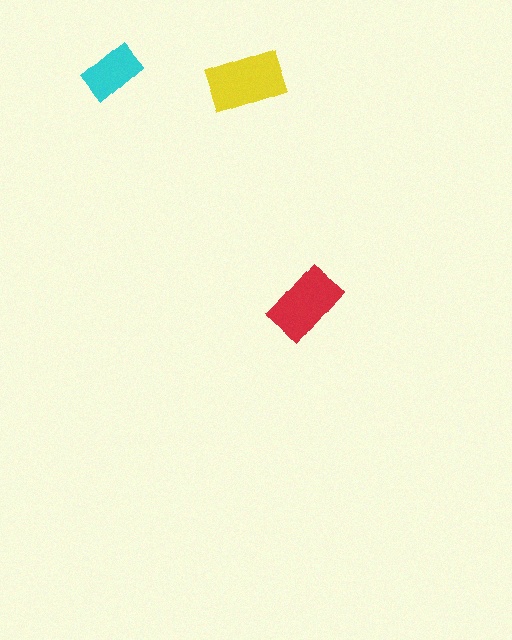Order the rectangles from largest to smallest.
the yellow one, the red one, the cyan one.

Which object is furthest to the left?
The cyan rectangle is leftmost.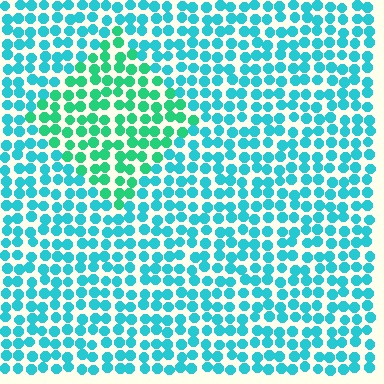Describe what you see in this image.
The image is filled with small cyan elements in a uniform arrangement. A diamond-shaped region is visible where the elements are tinted to a slightly different hue, forming a subtle color boundary.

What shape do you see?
I see a diamond.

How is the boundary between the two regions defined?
The boundary is defined purely by a slight shift in hue (about 33 degrees). Spacing, size, and orientation are identical on both sides.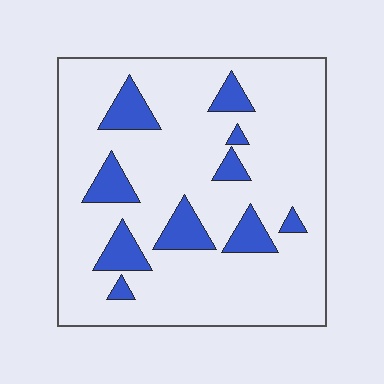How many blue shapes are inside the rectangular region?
10.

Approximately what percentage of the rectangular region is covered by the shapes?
Approximately 15%.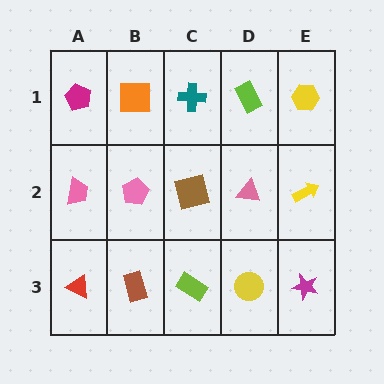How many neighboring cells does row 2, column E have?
3.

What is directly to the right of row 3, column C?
A yellow circle.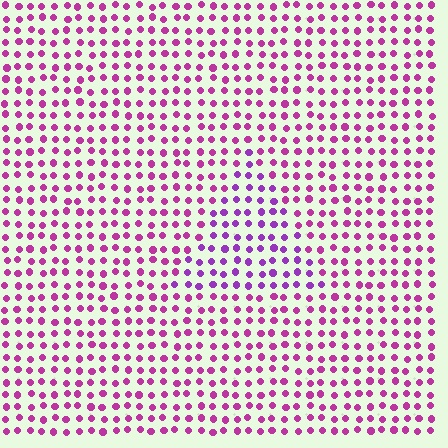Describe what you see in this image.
The image is filled with small magenta elements in a uniform arrangement. A triangle-shaped region is visible where the elements are tinted to a slightly different hue, forming a subtle color boundary.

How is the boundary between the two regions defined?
The boundary is defined purely by a slight shift in hue (about 29 degrees). Spacing, size, and orientation are identical on both sides.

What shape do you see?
I see a triangle.